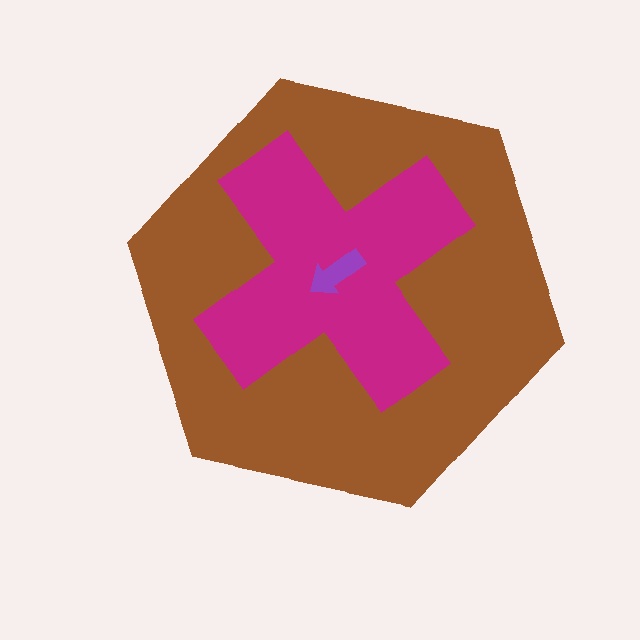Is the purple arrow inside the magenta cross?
Yes.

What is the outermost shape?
The brown hexagon.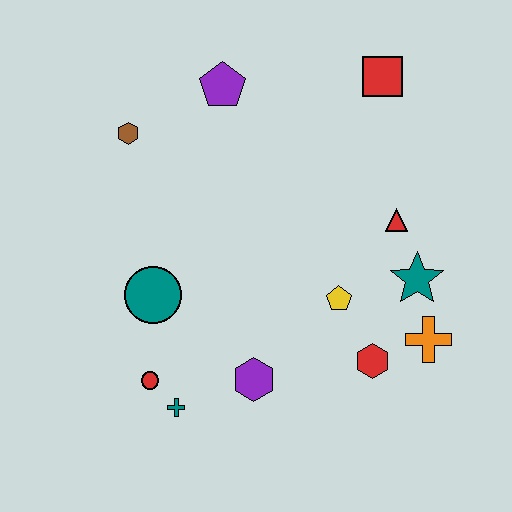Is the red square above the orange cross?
Yes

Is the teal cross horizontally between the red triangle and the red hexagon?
No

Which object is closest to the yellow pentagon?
The red hexagon is closest to the yellow pentagon.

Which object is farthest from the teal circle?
The red square is farthest from the teal circle.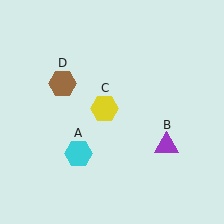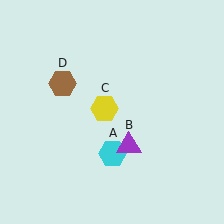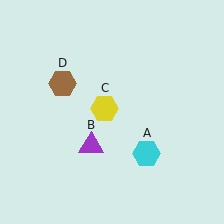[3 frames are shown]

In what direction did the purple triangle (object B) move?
The purple triangle (object B) moved left.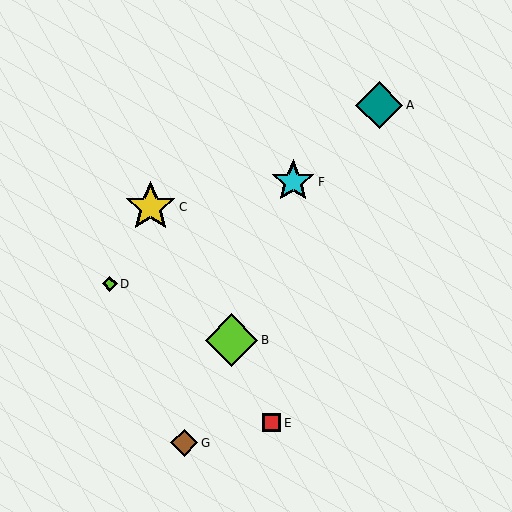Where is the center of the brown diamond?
The center of the brown diamond is at (184, 443).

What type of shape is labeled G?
Shape G is a brown diamond.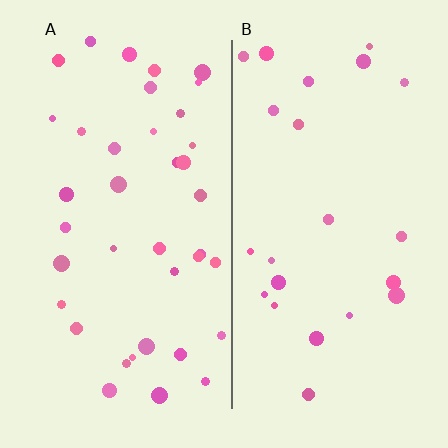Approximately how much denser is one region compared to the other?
Approximately 1.7× — region A over region B.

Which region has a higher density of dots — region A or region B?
A (the left).